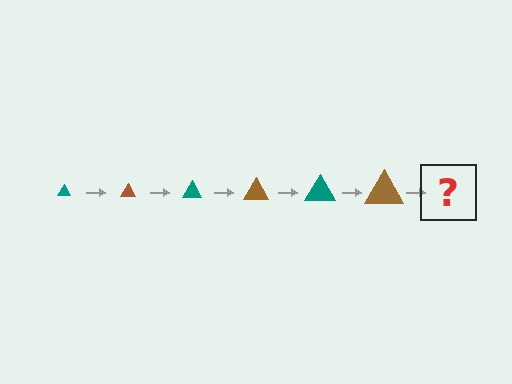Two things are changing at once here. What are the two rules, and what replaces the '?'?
The two rules are that the triangle grows larger each step and the color cycles through teal and brown. The '?' should be a teal triangle, larger than the previous one.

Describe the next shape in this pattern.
It should be a teal triangle, larger than the previous one.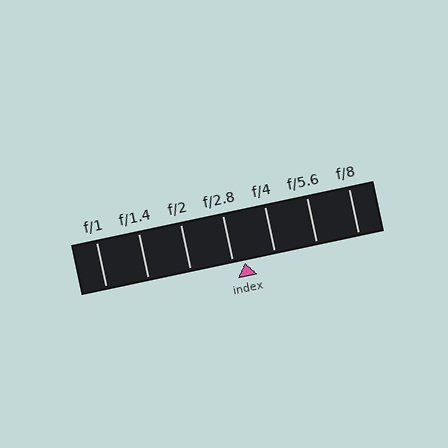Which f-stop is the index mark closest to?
The index mark is closest to f/2.8.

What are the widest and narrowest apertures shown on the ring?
The widest aperture shown is f/1 and the narrowest is f/8.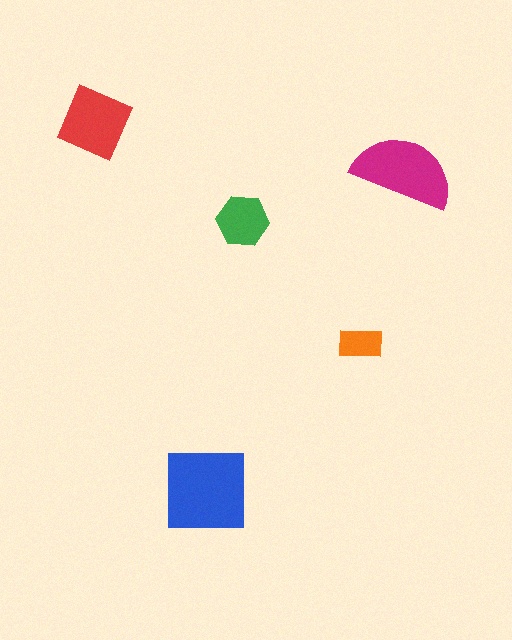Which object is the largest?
The blue square.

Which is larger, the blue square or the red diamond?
The blue square.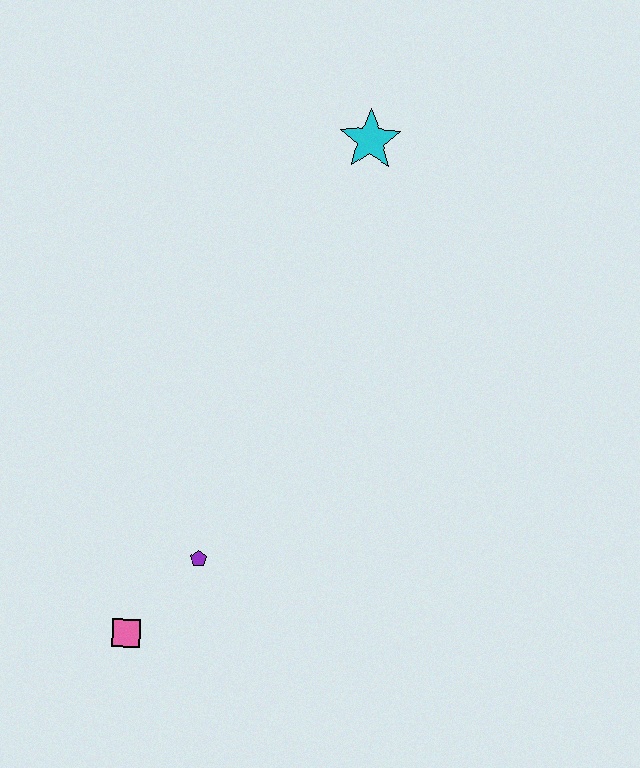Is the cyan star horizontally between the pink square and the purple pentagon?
No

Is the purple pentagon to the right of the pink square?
Yes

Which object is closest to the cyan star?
The purple pentagon is closest to the cyan star.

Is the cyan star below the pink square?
No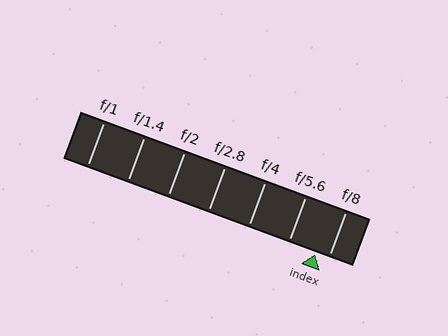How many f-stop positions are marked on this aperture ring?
There are 7 f-stop positions marked.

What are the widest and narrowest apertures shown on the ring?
The widest aperture shown is f/1 and the narrowest is f/8.